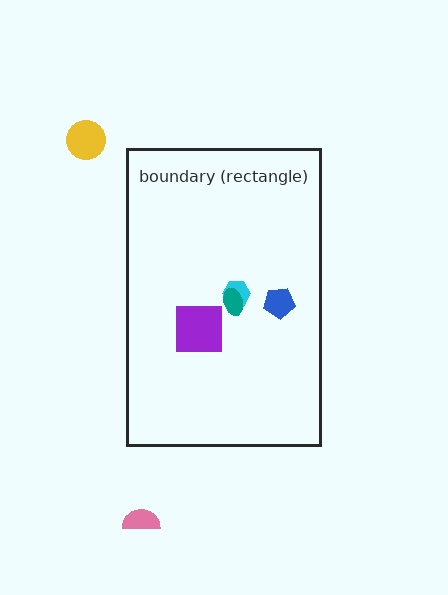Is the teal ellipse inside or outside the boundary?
Inside.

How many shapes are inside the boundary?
4 inside, 2 outside.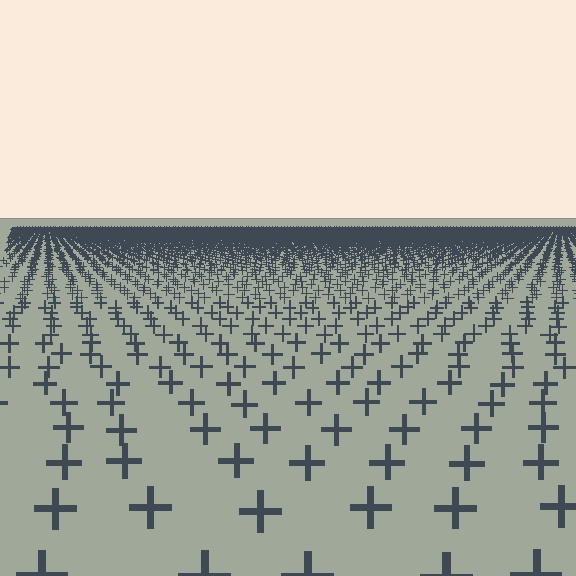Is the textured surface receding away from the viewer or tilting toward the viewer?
The surface is receding away from the viewer. Texture elements get smaller and denser toward the top.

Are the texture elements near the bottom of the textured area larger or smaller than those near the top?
Larger. Near the bottom, elements are closer to the viewer and appear at a bigger on-screen size.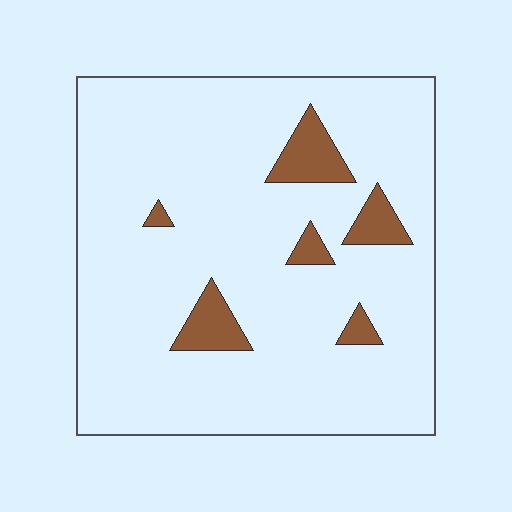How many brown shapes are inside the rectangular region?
6.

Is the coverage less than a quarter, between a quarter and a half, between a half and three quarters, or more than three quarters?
Less than a quarter.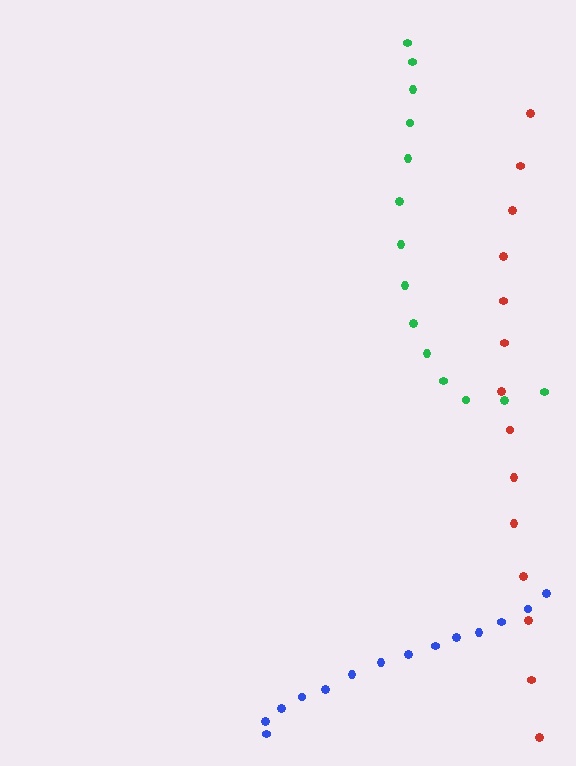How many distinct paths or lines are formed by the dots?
There are 3 distinct paths.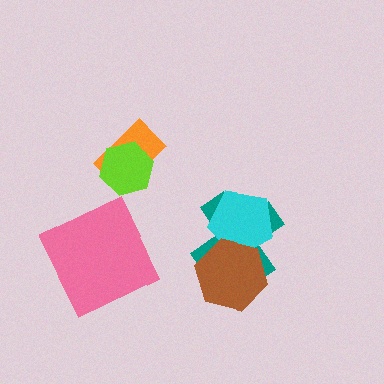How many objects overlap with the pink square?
0 objects overlap with the pink square.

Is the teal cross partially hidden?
Yes, it is partially covered by another shape.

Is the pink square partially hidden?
No, no other shape covers it.